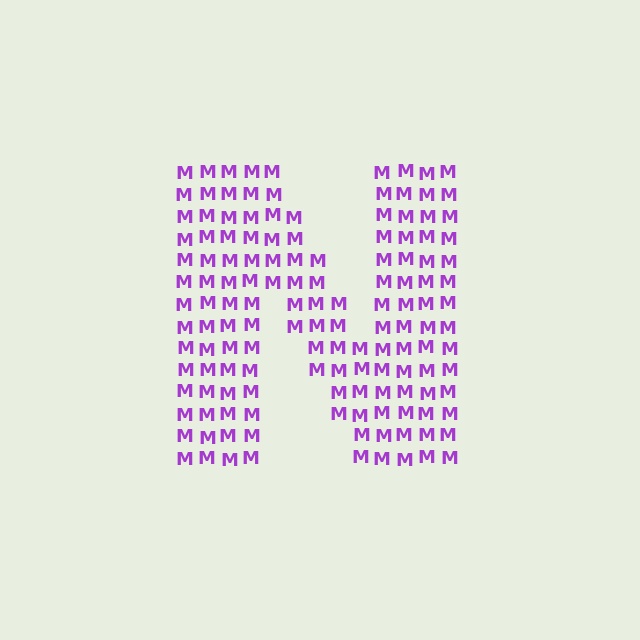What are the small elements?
The small elements are letter M's.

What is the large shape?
The large shape is the letter N.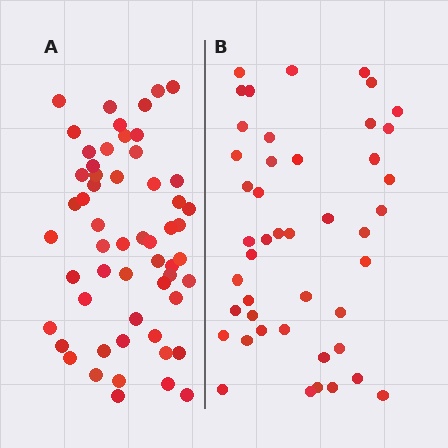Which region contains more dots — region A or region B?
Region A (the left region) has more dots.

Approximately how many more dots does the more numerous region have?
Region A has roughly 12 or so more dots than region B.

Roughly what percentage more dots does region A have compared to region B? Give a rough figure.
About 25% more.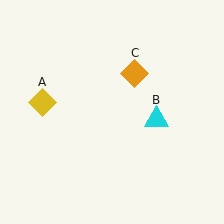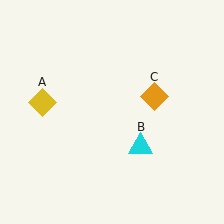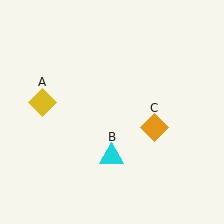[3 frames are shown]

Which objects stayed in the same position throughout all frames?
Yellow diamond (object A) remained stationary.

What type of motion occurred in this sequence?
The cyan triangle (object B), orange diamond (object C) rotated clockwise around the center of the scene.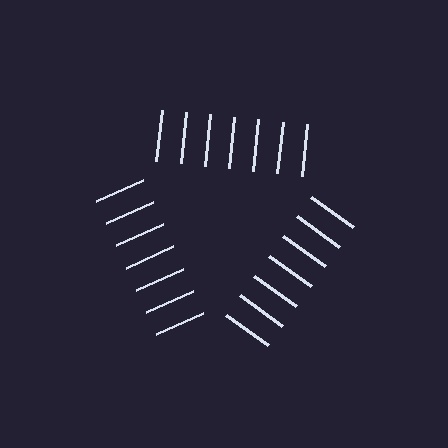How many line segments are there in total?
21 — 7 along each of the 3 edges.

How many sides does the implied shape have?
3 sides — the line-ends trace a triangle.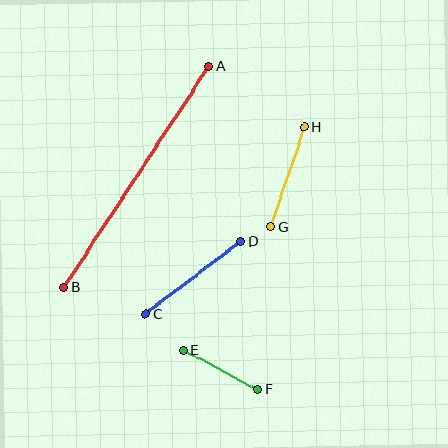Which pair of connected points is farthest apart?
Points A and B are farthest apart.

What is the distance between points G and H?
The distance is approximately 105 pixels.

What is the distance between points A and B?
The distance is approximately 264 pixels.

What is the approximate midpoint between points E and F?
The midpoint is at approximately (221, 370) pixels.